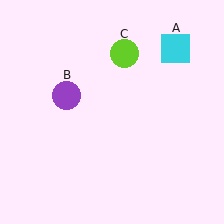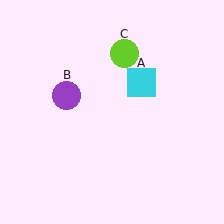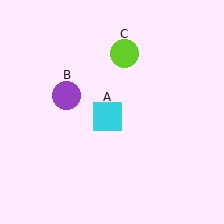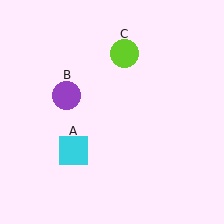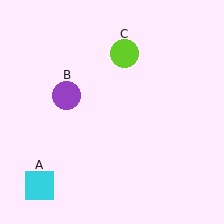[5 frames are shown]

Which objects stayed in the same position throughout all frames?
Purple circle (object B) and lime circle (object C) remained stationary.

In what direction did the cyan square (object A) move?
The cyan square (object A) moved down and to the left.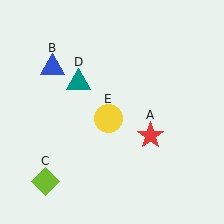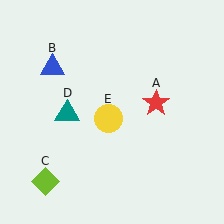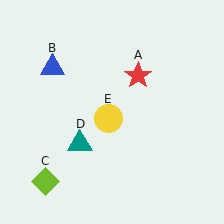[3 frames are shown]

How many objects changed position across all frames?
2 objects changed position: red star (object A), teal triangle (object D).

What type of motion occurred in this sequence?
The red star (object A), teal triangle (object D) rotated counterclockwise around the center of the scene.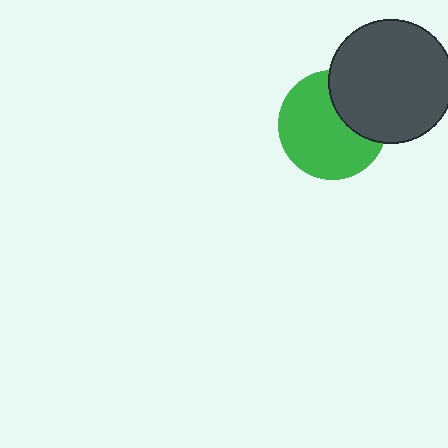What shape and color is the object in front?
The object in front is a dark gray circle.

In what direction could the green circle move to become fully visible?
The green circle could move toward the lower-left. That would shift it out from behind the dark gray circle entirely.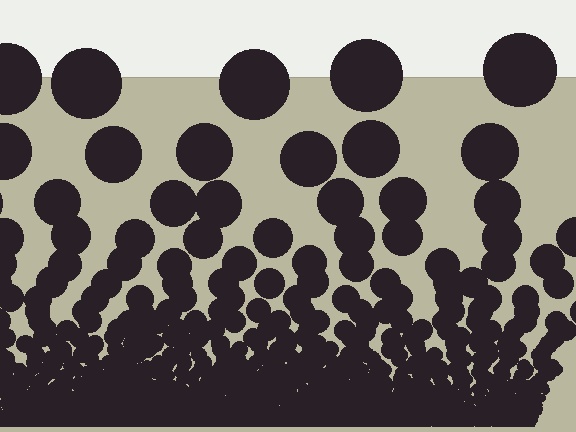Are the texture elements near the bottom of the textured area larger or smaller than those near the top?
Smaller. The gradient is inverted — elements near the bottom are smaller and denser.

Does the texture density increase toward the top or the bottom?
Density increases toward the bottom.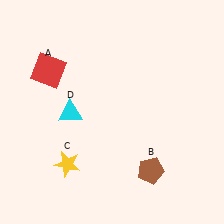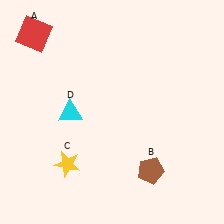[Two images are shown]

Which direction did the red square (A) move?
The red square (A) moved up.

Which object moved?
The red square (A) moved up.